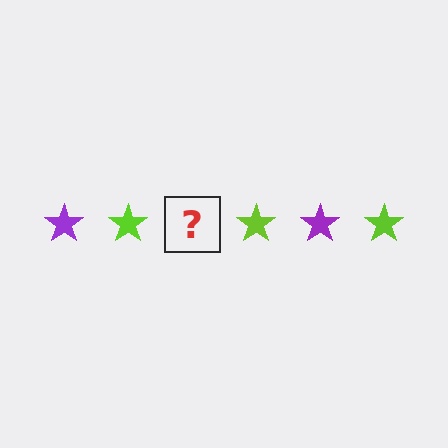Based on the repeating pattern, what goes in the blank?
The blank should be a purple star.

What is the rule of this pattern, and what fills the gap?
The rule is that the pattern cycles through purple, lime stars. The gap should be filled with a purple star.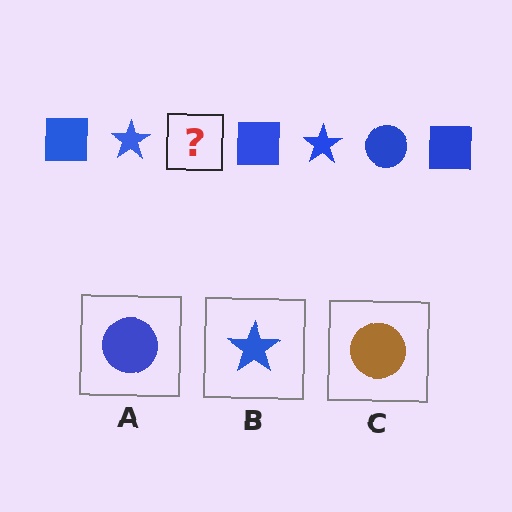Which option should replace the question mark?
Option A.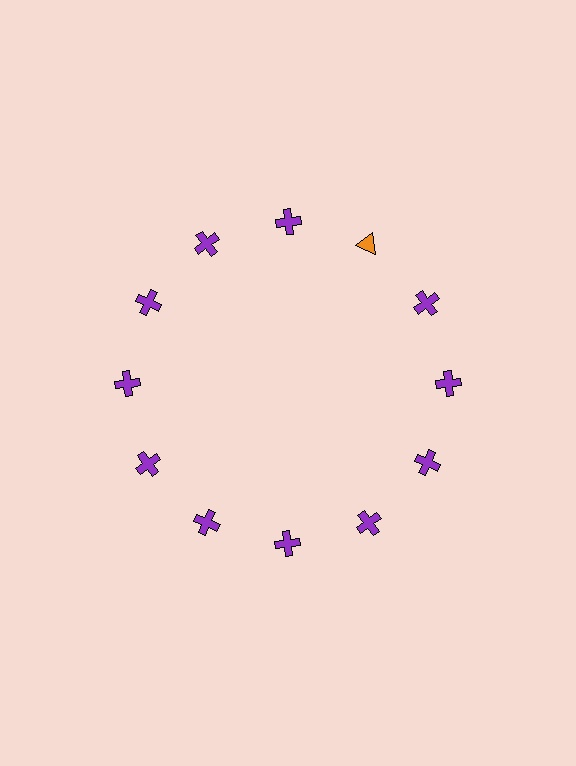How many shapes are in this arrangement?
There are 12 shapes arranged in a ring pattern.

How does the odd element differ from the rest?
It differs in both color (orange instead of purple) and shape (triangle instead of cross).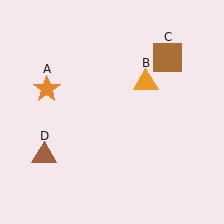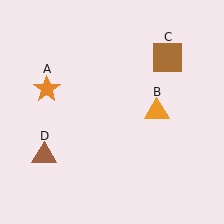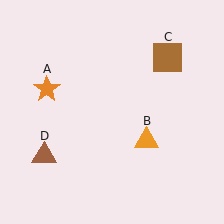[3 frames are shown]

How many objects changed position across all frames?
1 object changed position: orange triangle (object B).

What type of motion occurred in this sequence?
The orange triangle (object B) rotated clockwise around the center of the scene.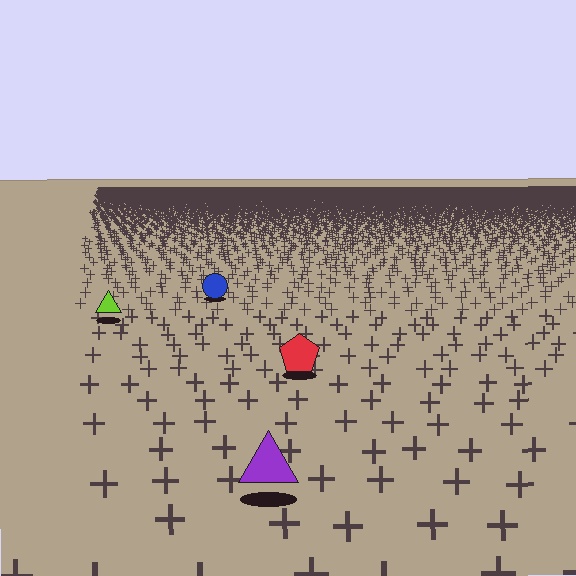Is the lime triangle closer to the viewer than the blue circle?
Yes. The lime triangle is closer — you can tell from the texture gradient: the ground texture is coarser near it.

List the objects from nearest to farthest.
From nearest to farthest: the purple triangle, the red pentagon, the lime triangle, the blue circle.